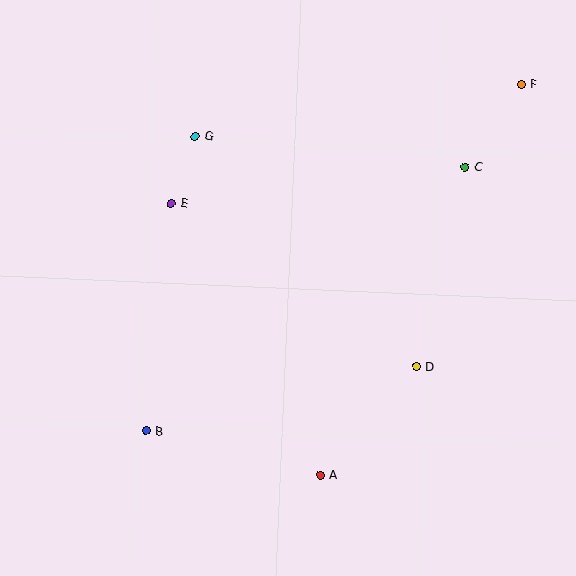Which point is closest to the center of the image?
Point E at (172, 203) is closest to the center.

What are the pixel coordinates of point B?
Point B is at (146, 431).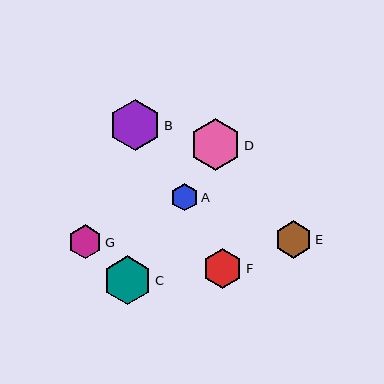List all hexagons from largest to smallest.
From largest to smallest: B, D, C, F, E, G, A.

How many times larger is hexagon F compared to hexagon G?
Hexagon F is approximately 1.2 times the size of hexagon G.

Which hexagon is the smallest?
Hexagon A is the smallest with a size of approximately 27 pixels.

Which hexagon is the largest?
Hexagon B is the largest with a size of approximately 52 pixels.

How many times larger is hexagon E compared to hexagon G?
Hexagon E is approximately 1.1 times the size of hexagon G.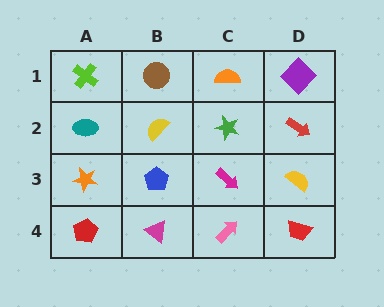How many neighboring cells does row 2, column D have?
3.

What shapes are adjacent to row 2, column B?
A brown circle (row 1, column B), a blue pentagon (row 3, column B), a teal ellipse (row 2, column A), a green star (row 2, column C).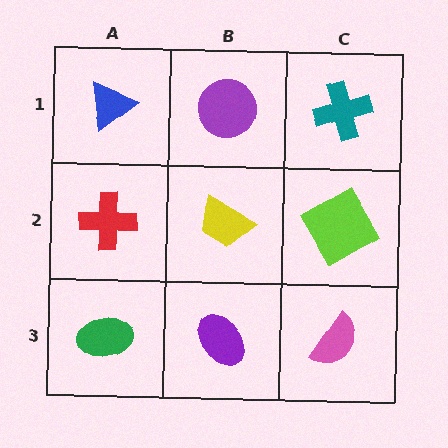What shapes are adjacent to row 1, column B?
A yellow trapezoid (row 2, column B), a blue triangle (row 1, column A), a teal cross (row 1, column C).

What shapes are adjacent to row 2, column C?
A teal cross (row 1, column C), a pink semicircle (row 3, column C), a yellow trapezoid (row 2, column B).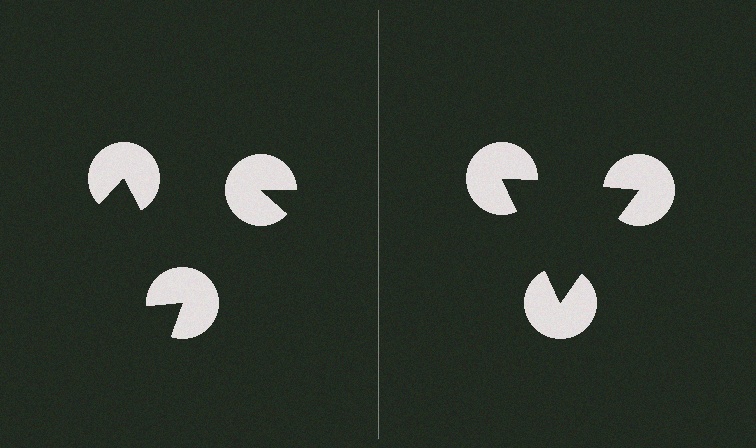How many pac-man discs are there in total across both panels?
6 — 3 on each side.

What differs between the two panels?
The pac-man discs are positioned identically on both sides; only the wedge orientations differ. On the right they align to a triangle; on the left they are misaligned.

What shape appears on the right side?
An illusory triangle.